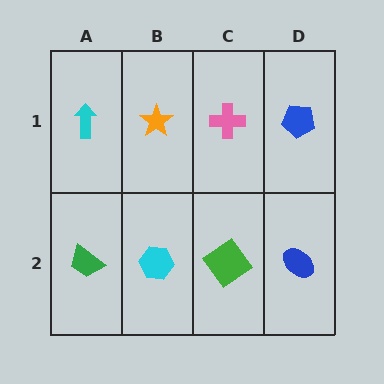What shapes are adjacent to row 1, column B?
A cyan hexagon (row 2, column B), a cyan arrow (row 1, column A), a pink cross (row 1, column C).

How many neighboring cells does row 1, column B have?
3.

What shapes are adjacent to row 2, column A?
A cyan arrow (row 1, column A), a cyan hexagon (row 2, column B).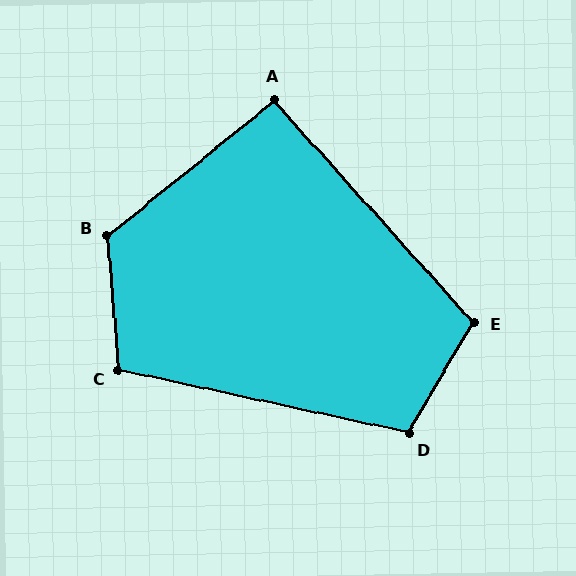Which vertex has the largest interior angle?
B, at approximately 124 degrees.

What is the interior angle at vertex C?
Approximately 107 degrees (obtuse).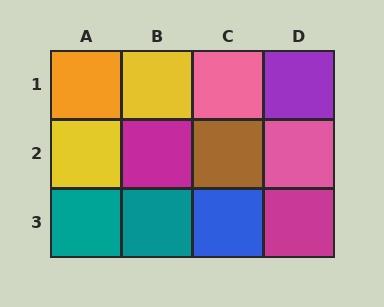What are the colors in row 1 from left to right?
Orange, yellow, pink, purple.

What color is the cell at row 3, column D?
Magenta.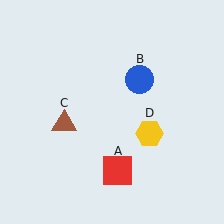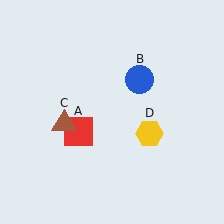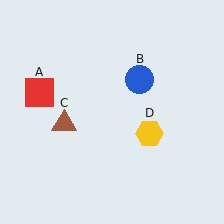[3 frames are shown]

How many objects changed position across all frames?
1 object changed position: red square (object A).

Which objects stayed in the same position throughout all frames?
Blue circle (object B) and brown triangle (object C) and yellow hexagon (object D) remained stationary.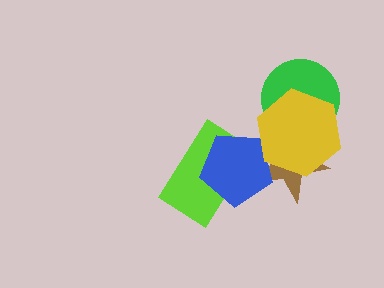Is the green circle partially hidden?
Yes, it is partially covered by another shape.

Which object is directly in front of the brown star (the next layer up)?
The blue pentagon is directly in front of the brown star.